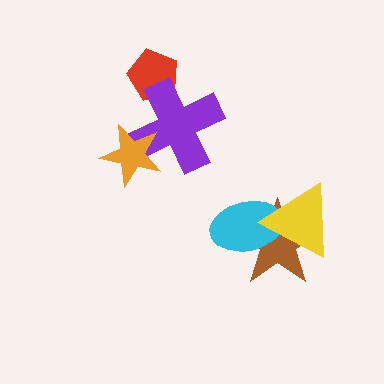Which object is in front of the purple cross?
The orange star is in front of the purple cross.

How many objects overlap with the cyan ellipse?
2 objects overlap with the cyan ellipse.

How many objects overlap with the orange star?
1 object overlaps with the orange star.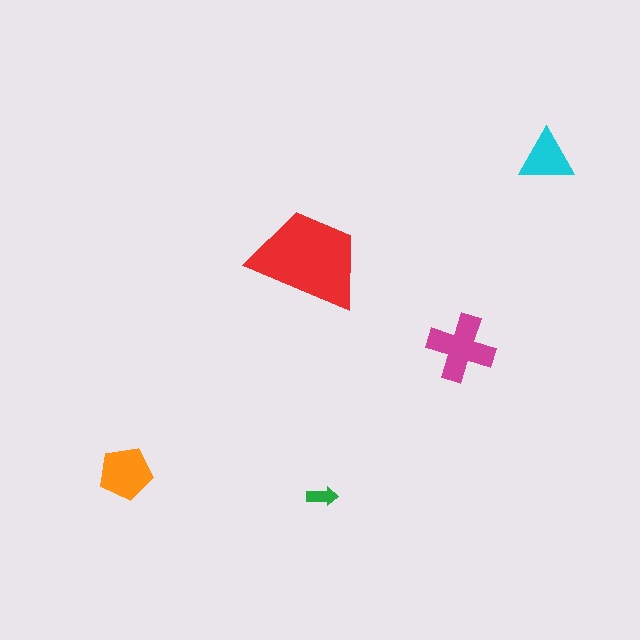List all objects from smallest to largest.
The green arrow, the cyan triangle, the orange pentagon, the magenta cross, the red trapezoid.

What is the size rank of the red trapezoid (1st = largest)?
1st.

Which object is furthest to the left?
The orange pentagon is leftmost.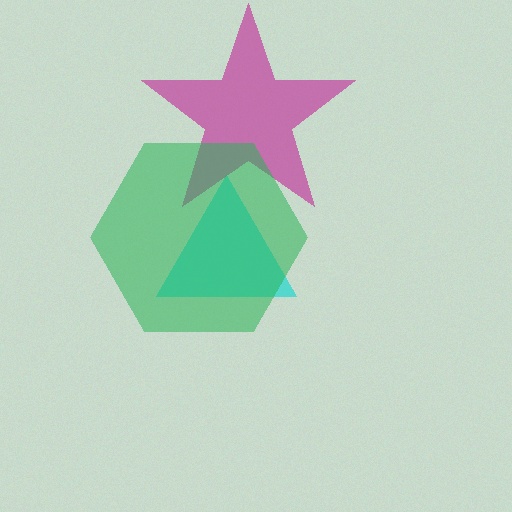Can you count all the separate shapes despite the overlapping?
Yes, there are 3 separate shapes.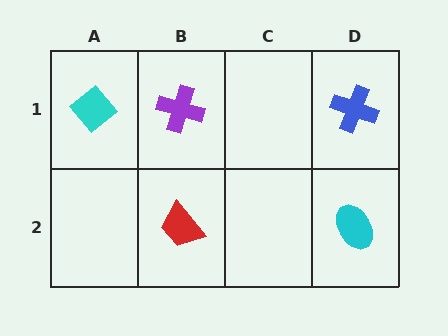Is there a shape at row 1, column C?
No, that cell is empty.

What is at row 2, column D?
A cyan ellipse.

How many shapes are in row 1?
3 shapes.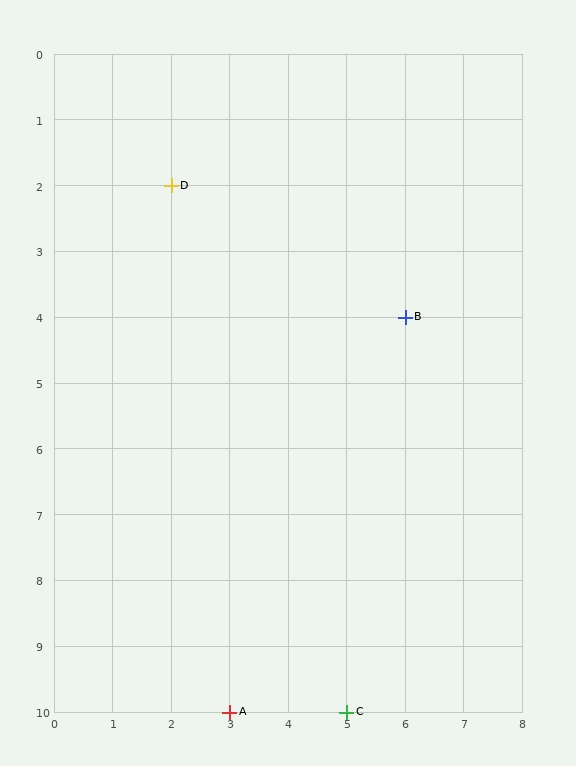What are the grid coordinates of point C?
Point C is at grid coordinates (5, 10).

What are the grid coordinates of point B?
Point B is at grid coordinates (6, 4).